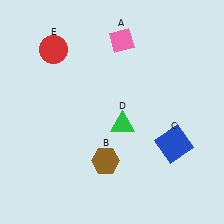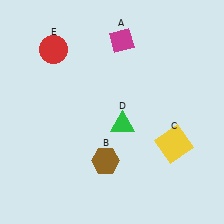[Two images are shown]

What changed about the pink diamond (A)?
In Image 1, A is pink. In Image 2, it changed to magenta.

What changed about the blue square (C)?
In Image 1, C is blue. In Image 2, it changed to yellow.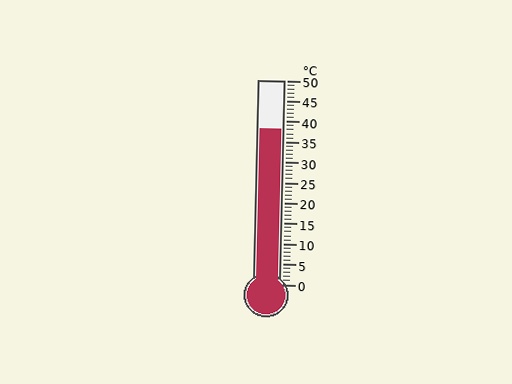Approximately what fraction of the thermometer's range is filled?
The thermometer is filled to approximately 75% of its range.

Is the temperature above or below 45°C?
The temperature is below 45°C.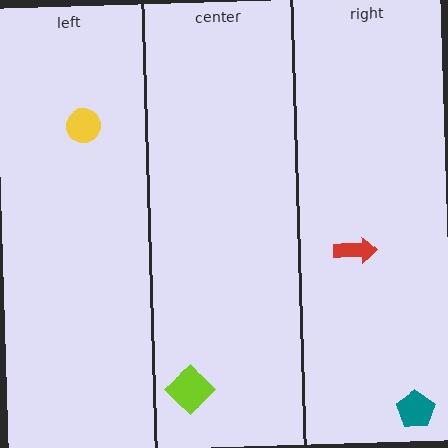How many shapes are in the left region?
1.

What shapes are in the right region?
The red arrow, the teal pentagon.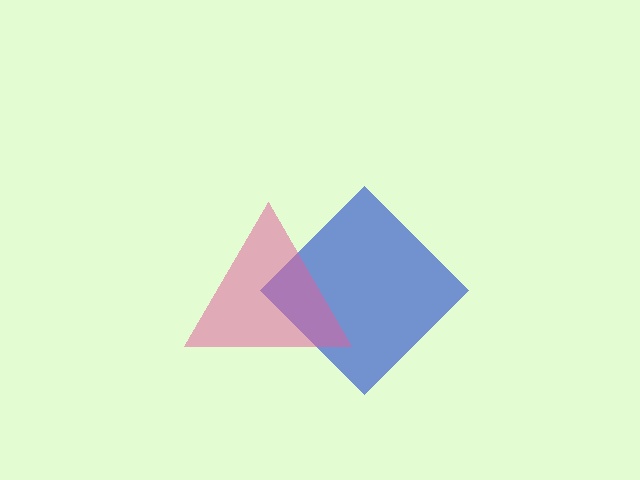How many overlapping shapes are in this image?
There are 2 overlapping shapes in the image.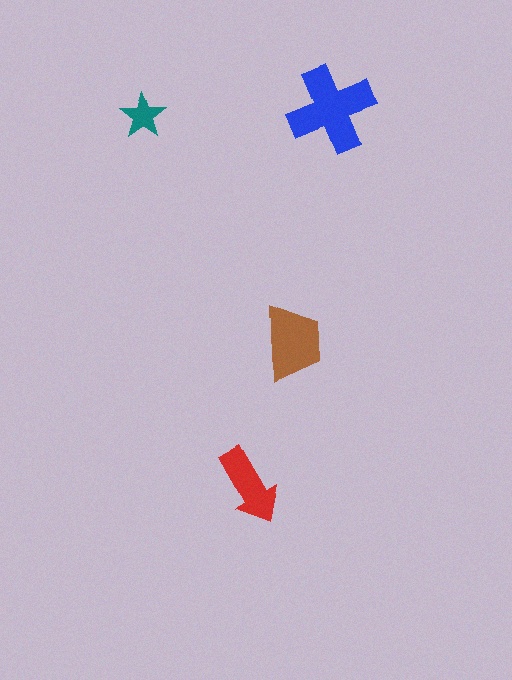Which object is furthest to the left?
The teal star is leftmost.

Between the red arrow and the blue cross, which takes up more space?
The blue cross.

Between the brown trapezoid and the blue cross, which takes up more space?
The blue cross.